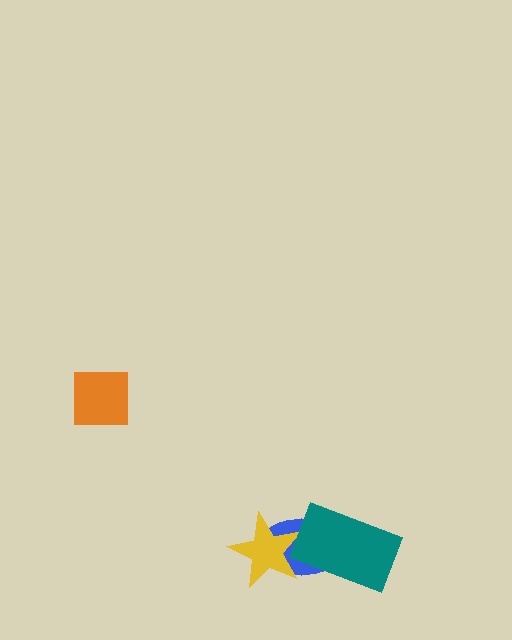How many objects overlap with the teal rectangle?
2 objects overlap with the teal rectangle.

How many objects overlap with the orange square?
0 objects overlap with the orange square.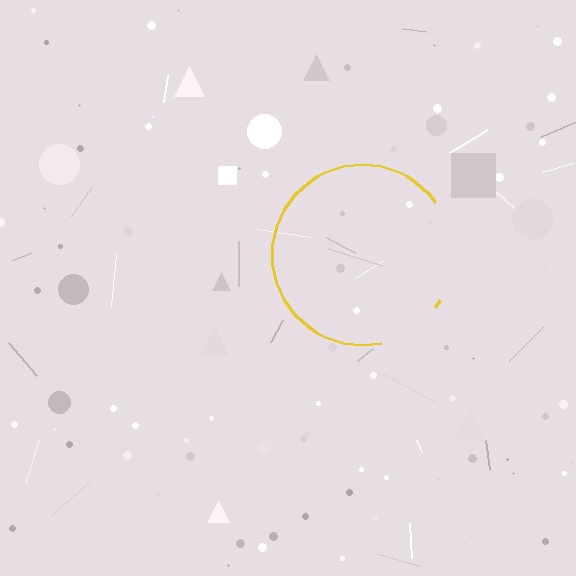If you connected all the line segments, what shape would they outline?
They would outline a circle.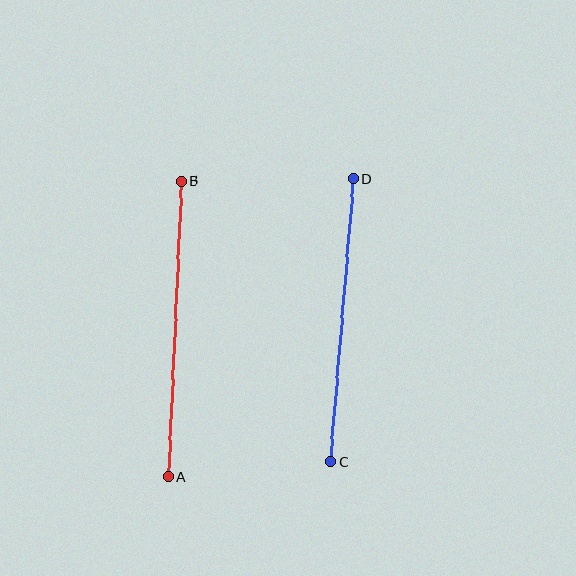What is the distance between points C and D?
The distance is approximately 284 pixels.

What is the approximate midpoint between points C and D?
The midpoint is at approximately (342, 320) pixels.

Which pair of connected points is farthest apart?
Points A and B are farthest apart.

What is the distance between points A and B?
The distance is approximately 296 pixels.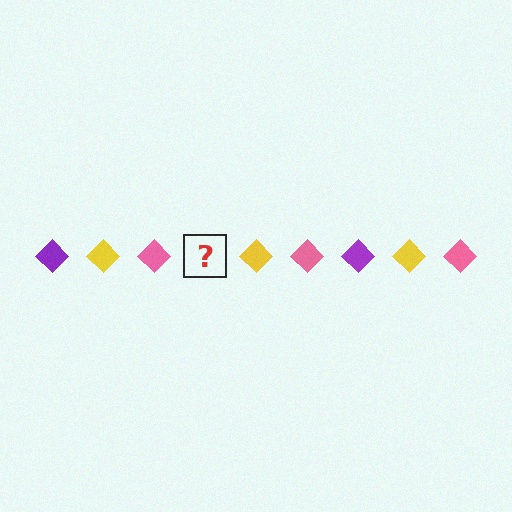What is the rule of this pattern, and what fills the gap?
The rule is that the pattern cycles through purple, yellow, pink diamonds. The gap should be filled with a purple diamond.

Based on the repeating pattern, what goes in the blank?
The blank should be a purple diamond.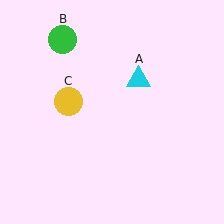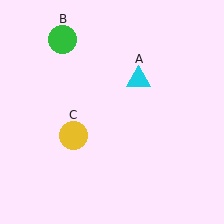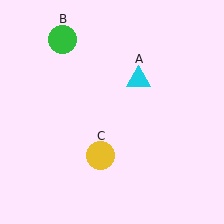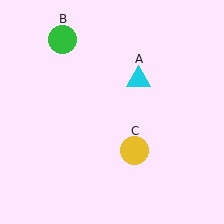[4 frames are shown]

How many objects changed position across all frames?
1 object changed position: yellow circle (object C).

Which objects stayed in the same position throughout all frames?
Cyan triangle (object A) and green circle (object B) remained stationary.